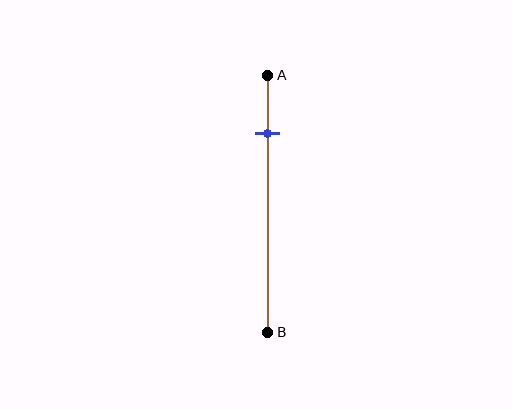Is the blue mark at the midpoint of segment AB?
No, the mark is at about 25% from A, not at the 50% midpoint.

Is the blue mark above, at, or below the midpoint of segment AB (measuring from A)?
The blue mark is above the midpoint of segment AB.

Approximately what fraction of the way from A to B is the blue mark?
The blue mark is approximately 25% of the way from A to B.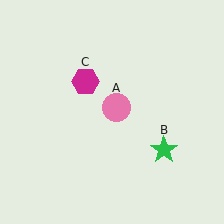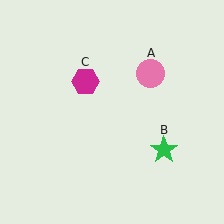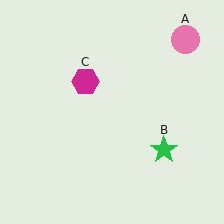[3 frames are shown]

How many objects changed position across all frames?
1 object changed position: pink circle (object A).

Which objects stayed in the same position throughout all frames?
Green star (object B) and magenta hexagon (object C) remained stationary.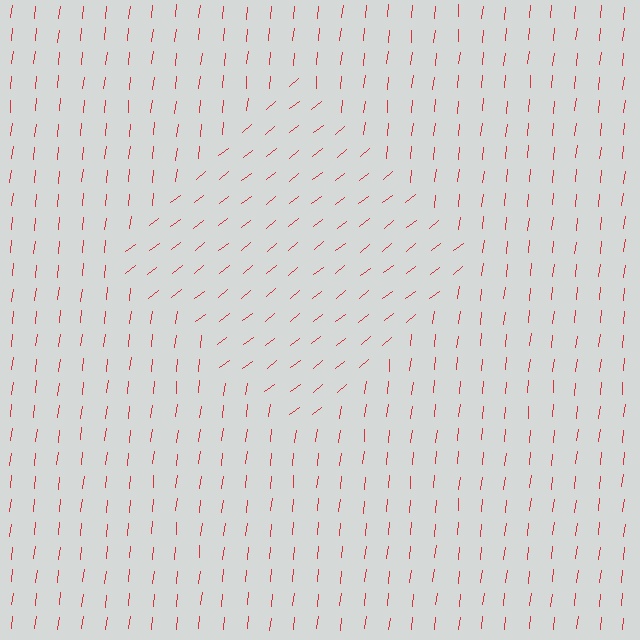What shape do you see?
I see a diamond.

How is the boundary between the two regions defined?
The boundary is defined purely by a change in line orientation (approximately 45 degrees difference). All lines are the same color and thickness.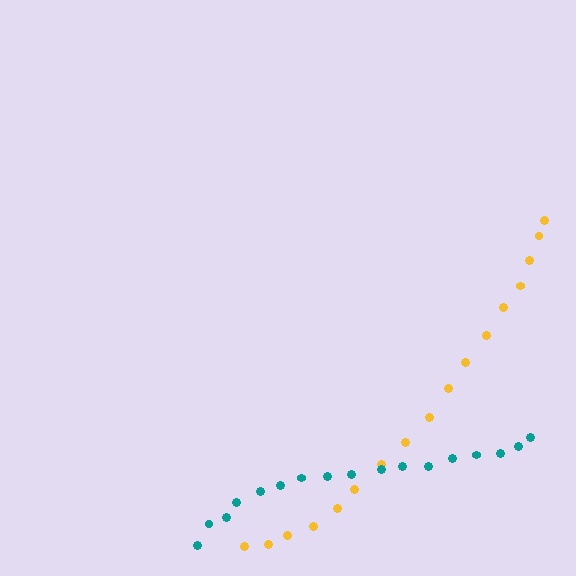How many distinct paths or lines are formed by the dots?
There are 2 distinct paths.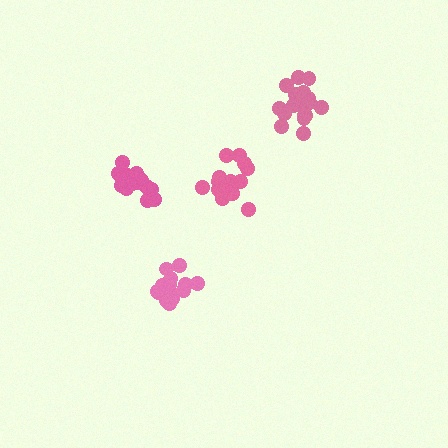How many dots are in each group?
Group 1: 17 dots, Group 2: 16 dots, Group 3: 16 dots, Group 4: 18 dots (67 total).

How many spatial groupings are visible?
There are 4 spatial groupings.